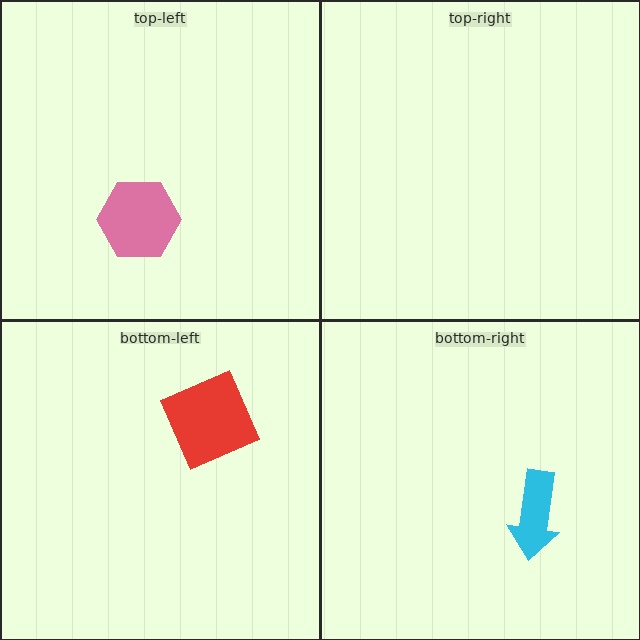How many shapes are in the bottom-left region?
1.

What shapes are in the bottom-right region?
The cyan arrow.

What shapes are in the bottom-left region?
The red square.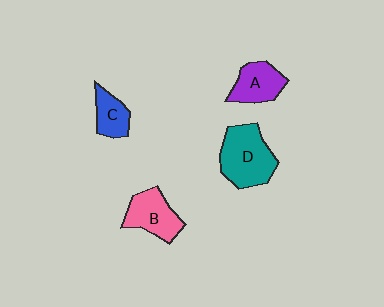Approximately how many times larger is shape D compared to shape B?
Approximately 1.4 times.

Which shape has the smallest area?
Shape C (blue).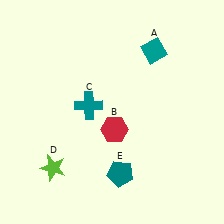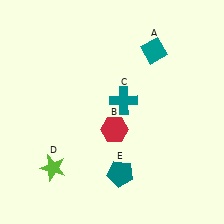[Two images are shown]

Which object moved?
The teal cross (C) moved right.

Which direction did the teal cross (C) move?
The teal cross (C) moved right.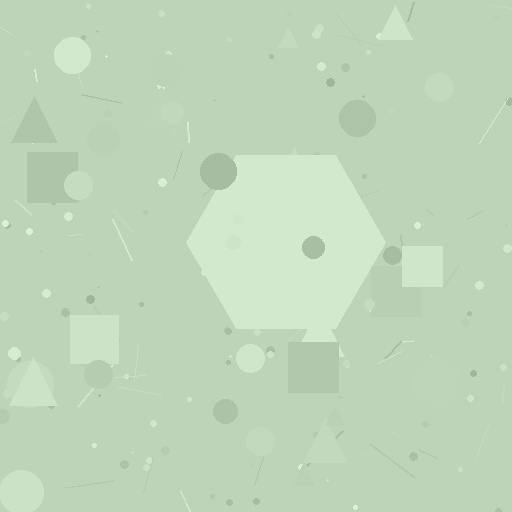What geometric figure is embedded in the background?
A hexagon is embedded in the background.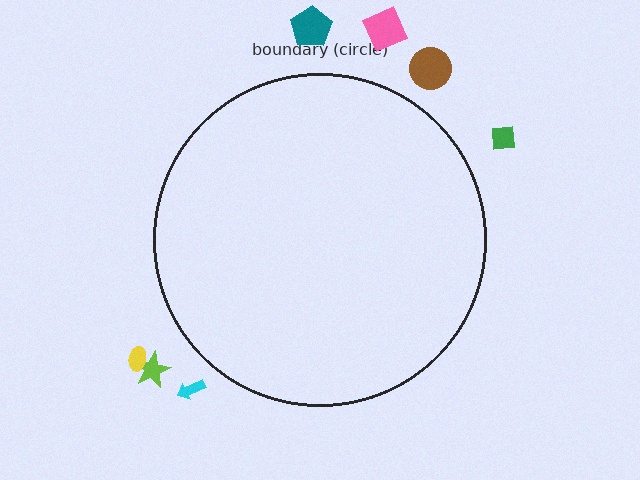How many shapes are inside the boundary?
0 inside, 7 outside.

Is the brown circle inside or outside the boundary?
Outside.